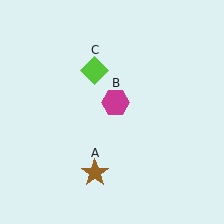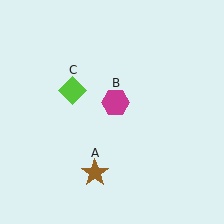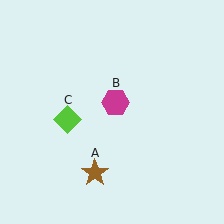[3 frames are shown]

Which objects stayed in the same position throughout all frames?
Brown star (object A) and magenta hexagon (object B) remained stationary.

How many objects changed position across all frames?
1 object changed position: lime diamond (object C).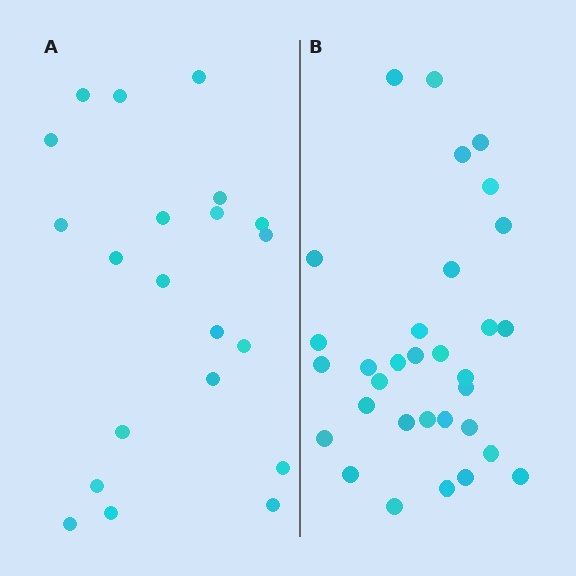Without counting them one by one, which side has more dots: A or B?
Region B (the right region) has more dots.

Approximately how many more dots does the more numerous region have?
Region B has roughly 12 or so more dots than region A.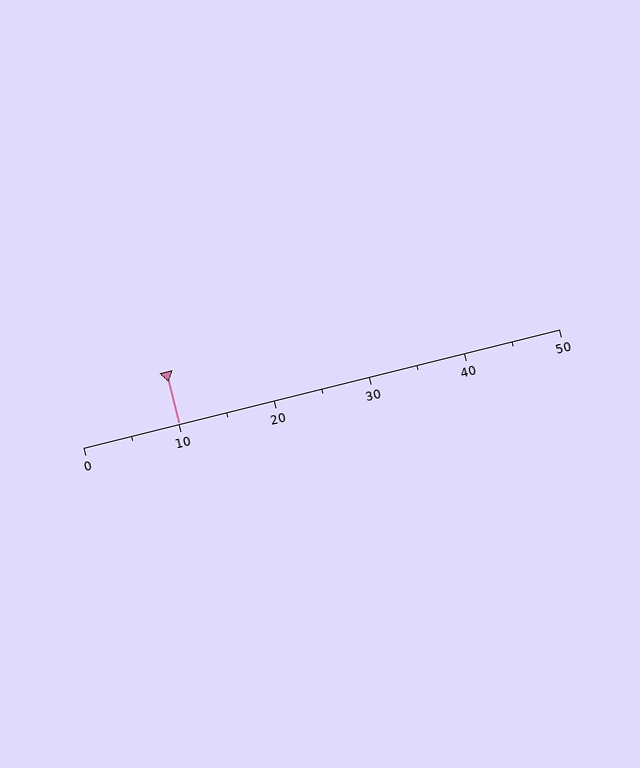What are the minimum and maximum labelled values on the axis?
The axis runs from 0 to 50.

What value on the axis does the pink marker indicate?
The marker indicates approximately 10.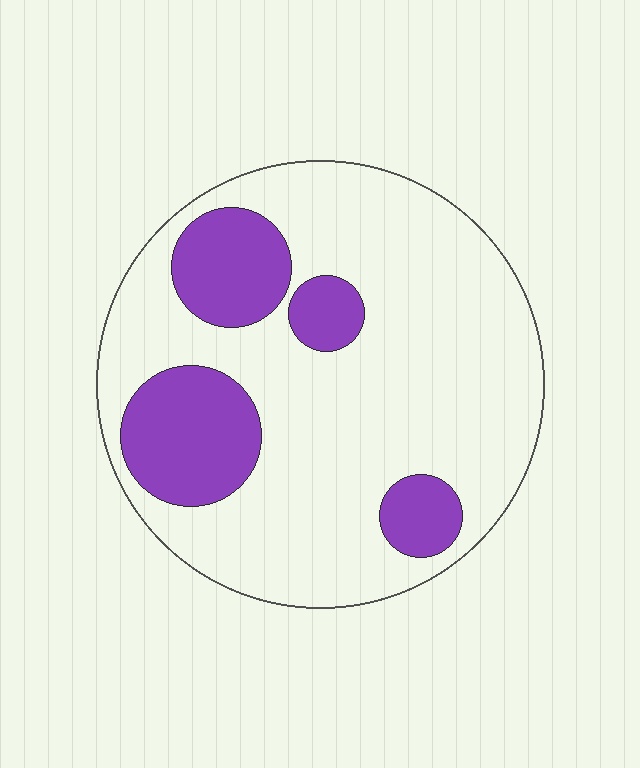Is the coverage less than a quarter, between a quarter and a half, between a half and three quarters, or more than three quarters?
Less than a quarter.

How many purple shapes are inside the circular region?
4.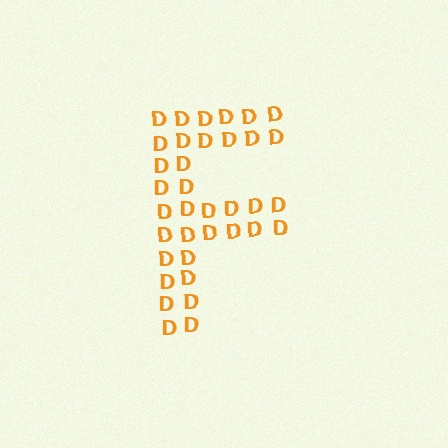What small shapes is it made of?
It is made of small letter D's.